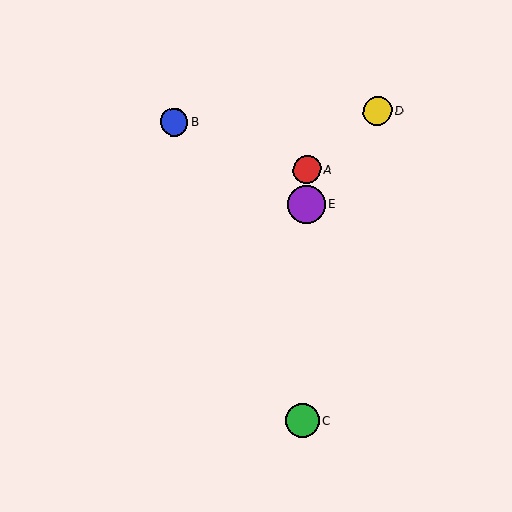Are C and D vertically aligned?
No, C is at x≈302 and D is at x≈377.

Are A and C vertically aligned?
Yes, both are at x≈307.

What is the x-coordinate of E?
Object E is at x≈306.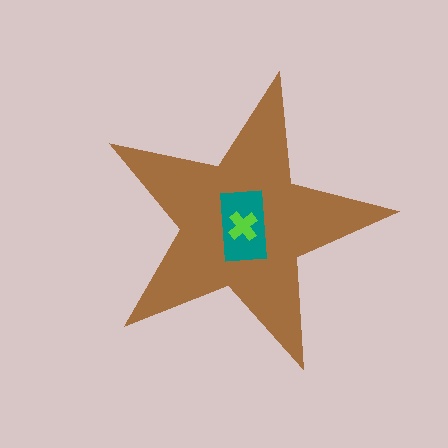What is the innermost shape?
The lime cross.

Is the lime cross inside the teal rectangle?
Yes.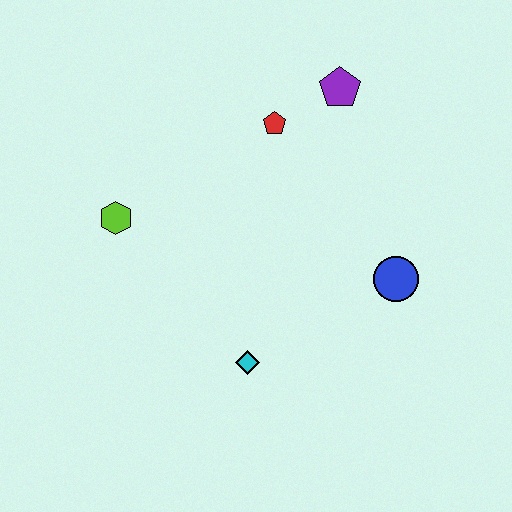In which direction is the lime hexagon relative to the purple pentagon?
The lime hexagon is to the left of the purple pentagon.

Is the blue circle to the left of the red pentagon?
No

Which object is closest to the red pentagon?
The purple pentagon is closest to the red pentagon.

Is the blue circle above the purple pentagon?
No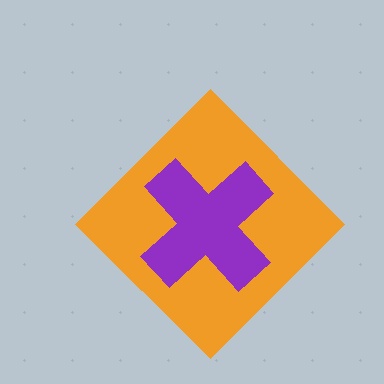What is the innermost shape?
The purple cross.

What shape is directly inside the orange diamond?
The purple cross.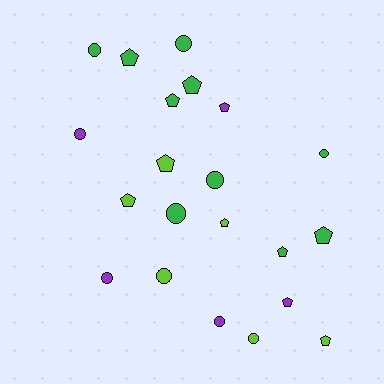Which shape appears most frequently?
Pentagon, with 11 objects.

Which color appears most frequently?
Green, with 10 objects.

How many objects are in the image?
There are 21 objects.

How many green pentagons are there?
There are 5 green pentagons.